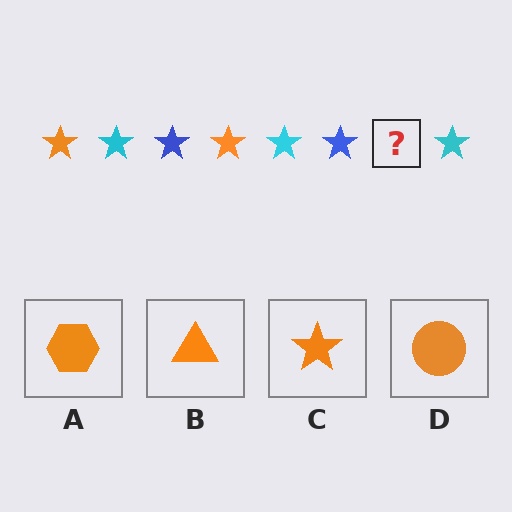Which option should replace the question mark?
Option C.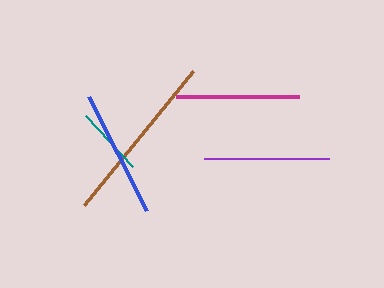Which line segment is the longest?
The brown line is the longest at approximately 173 pixels.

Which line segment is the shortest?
The teal line is the shortest at approximately 70 pixels.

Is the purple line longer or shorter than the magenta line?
The purple line is longer than the magenta line.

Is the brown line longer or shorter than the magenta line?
The brown line is longer than the magenta line.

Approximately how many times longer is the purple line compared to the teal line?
The purple line is approximately 1.8 times the length of the teal line.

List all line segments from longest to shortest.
From longest to shortest: brown, blue, purple, magenta, teal.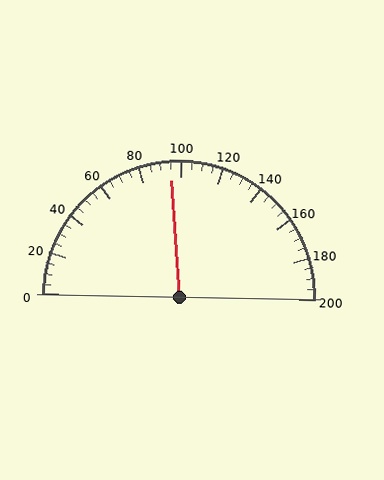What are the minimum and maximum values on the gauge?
The gauge ranges from 0 to 200.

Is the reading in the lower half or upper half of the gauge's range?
The reading is in the lower half of the range (0 to 200).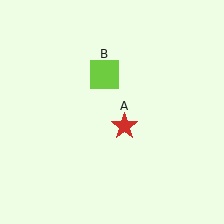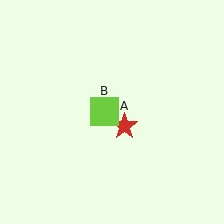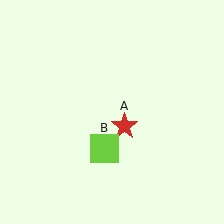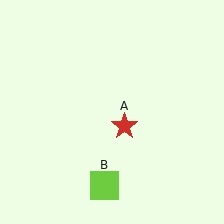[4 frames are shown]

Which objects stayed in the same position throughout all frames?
Red star (object A) remained stationary.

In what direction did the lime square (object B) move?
The lime square (object B) moved down.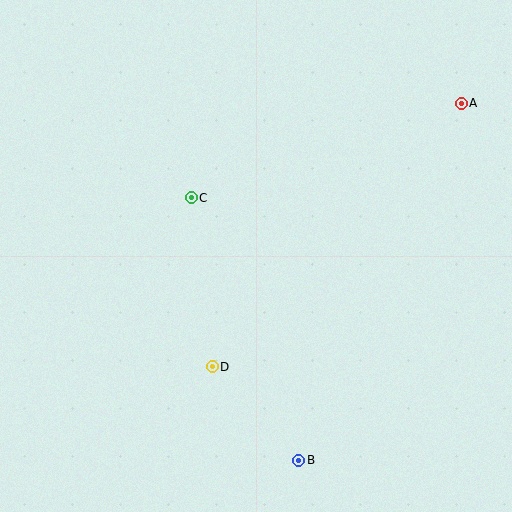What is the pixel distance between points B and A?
The distance between B and A is 392 pixels.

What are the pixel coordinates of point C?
Point C is at (191, 198).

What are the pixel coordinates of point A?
Point A is at (461, 103).